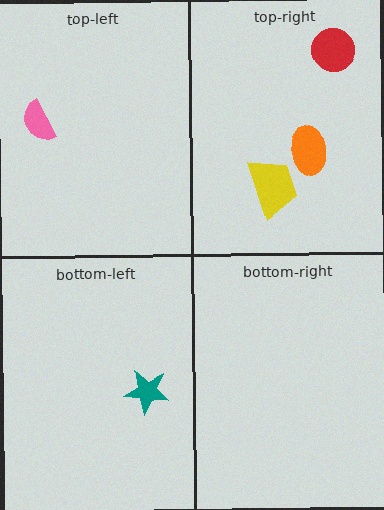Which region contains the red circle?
The top-right region.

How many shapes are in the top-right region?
3.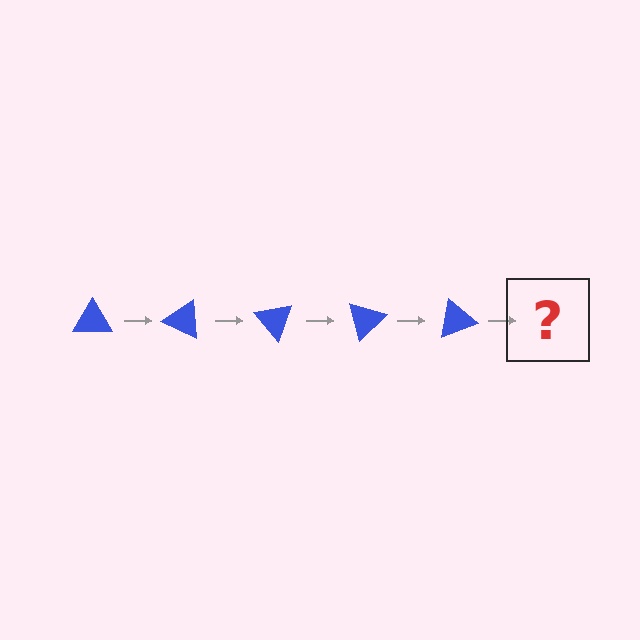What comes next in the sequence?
The next element should be a blue triangle rotated 125 degrees.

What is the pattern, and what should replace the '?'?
The pattern is that the triangle rotates 25 degrees each step. The '?' should be a blue triangle rotated 125 degrees.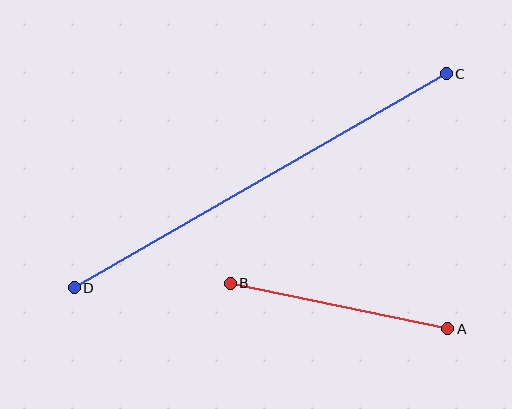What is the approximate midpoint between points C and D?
The midpoint is at approximately (260, 181) pixels.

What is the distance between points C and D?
The distance is approximately 429 pixels.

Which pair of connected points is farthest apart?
Points C and D are farthest apart.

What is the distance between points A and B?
The distance is approximately 222 pixels.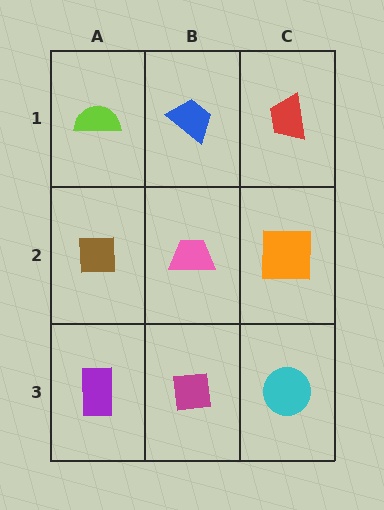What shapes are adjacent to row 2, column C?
A red trapezoid (row 1, column C), a cyan circle (row 3, column C), a pink trapezoid (row 2, column B).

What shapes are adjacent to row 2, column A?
A lime semicircle (row 1, column A), a purple rectangle (row 3, column A), a pink trapezoid (row 2, column B).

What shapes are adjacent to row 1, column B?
A pink trapezoid (row 2, column B), a lime semicircle (row 1, column A), a red trapezoid (row 1, column C).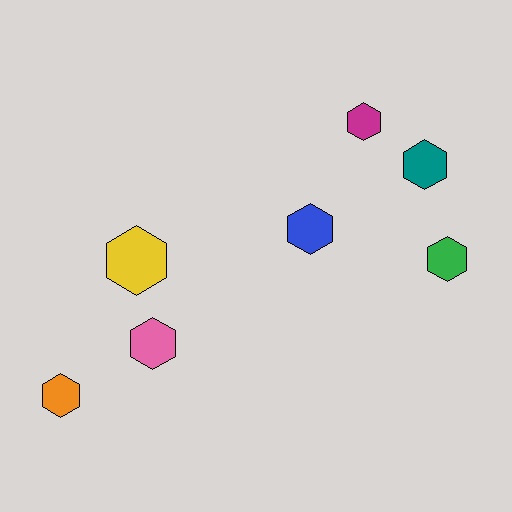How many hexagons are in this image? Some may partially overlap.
There are 7 hexagons.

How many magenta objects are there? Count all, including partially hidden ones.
There is 1 magenta object.